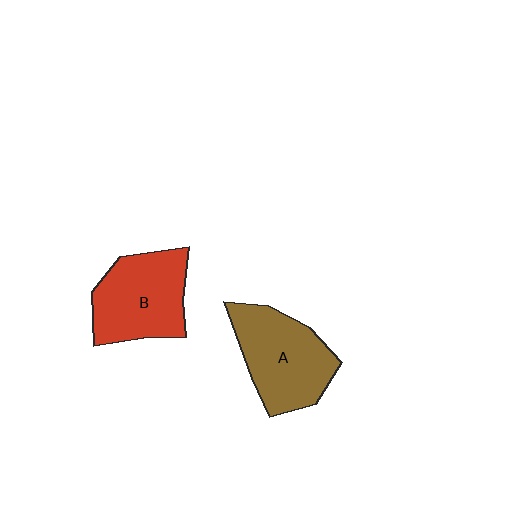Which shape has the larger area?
Shape A (brown).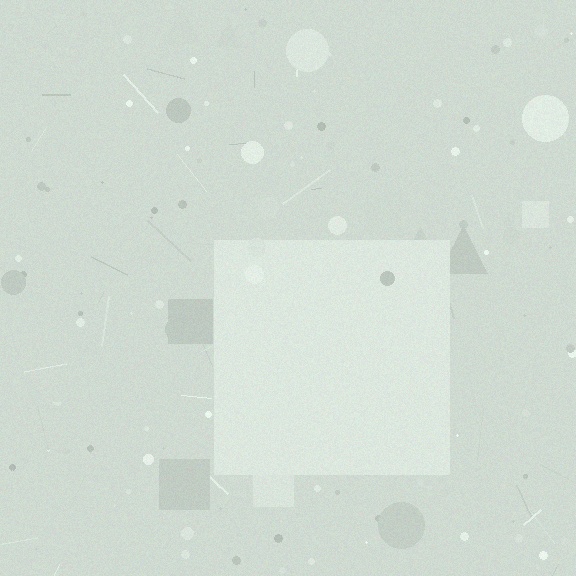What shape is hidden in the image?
A square is hidden in the image.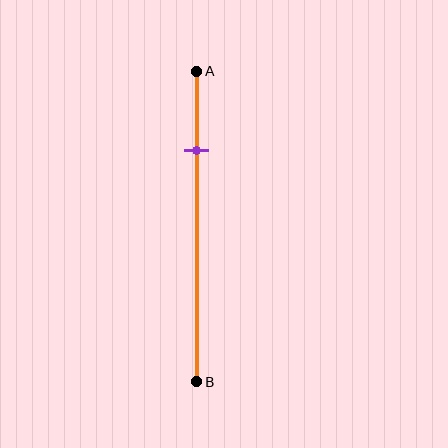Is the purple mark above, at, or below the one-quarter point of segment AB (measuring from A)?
The purple mark is approximately at the one-quarter point of segment AB.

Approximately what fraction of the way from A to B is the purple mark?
The purple mark is approximately 25% of the way from A to B.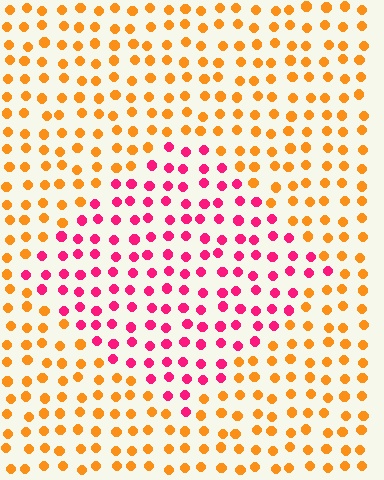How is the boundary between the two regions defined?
The boundary is defined purely by a slight shift in hue (about 59 degrees). Spacing, size, and orientation are identical on both sides.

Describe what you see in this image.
The image is filled with small orange elements in a uniform arrangement. A diamond-shaped region is visible where the elements are tinted to a slightly different hue, forming a subtle color boundary.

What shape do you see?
I see a diamond.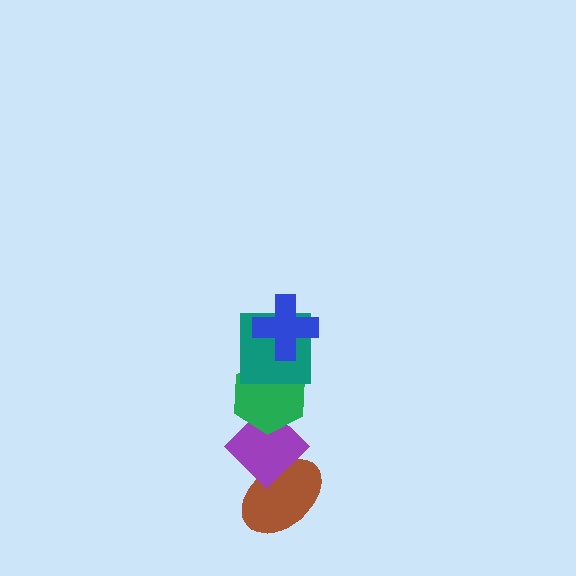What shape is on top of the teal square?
The blue cross is on top of the teal square.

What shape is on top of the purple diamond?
The green hexagon is on top of the purple diamond.